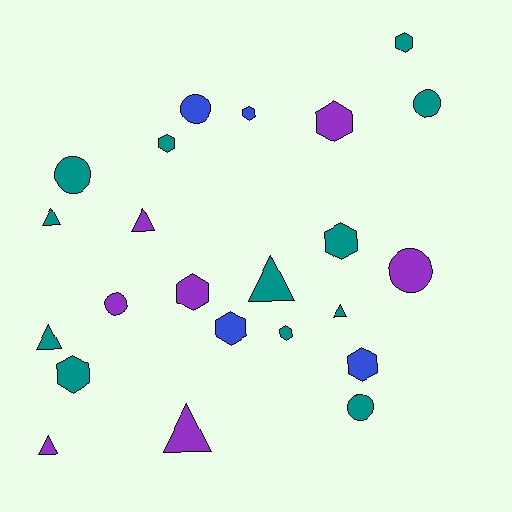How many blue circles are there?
There is 1 blue circle.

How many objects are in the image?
There are 23 objects.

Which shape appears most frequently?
Hexagon, with 10 objects.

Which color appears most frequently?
Teal, with 12 objects.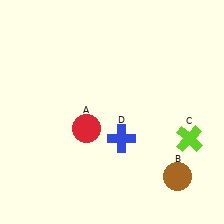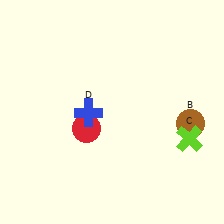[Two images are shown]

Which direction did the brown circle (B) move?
The brown circle (B) moved up.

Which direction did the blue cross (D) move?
The blue cross (D) moved left.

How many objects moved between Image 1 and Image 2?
2 objects moved between the two images.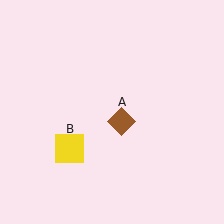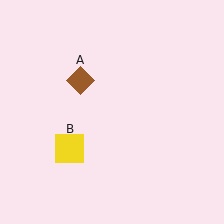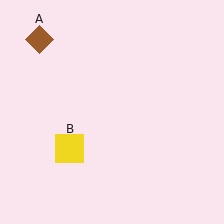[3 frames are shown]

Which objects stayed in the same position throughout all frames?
Yellow square (object B) remained stationary.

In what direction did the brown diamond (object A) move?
The brown diamond (object A) moved up and to the left.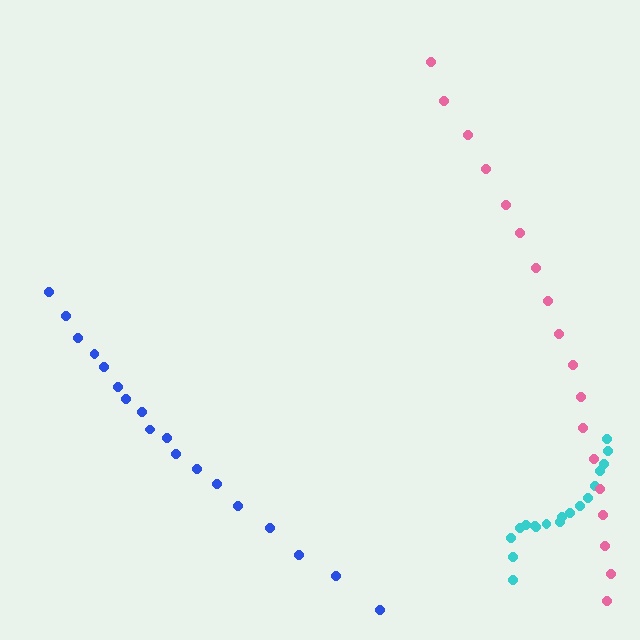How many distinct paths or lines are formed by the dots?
There are 3 distinct paths.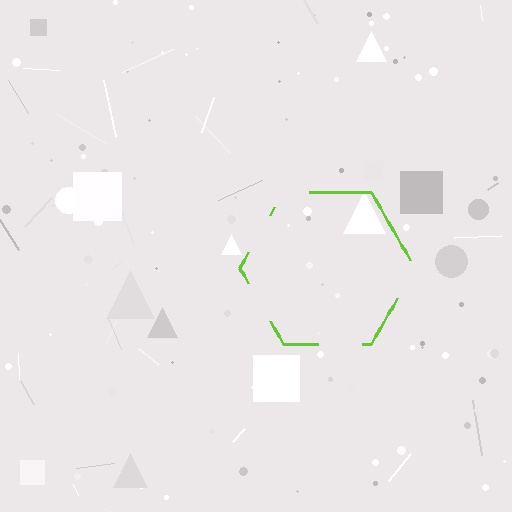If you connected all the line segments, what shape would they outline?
They would outline a hexagon.